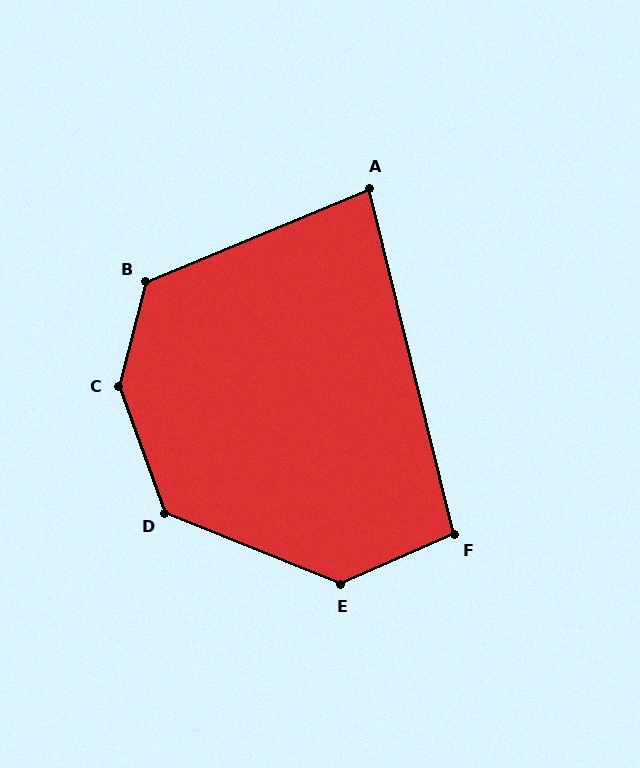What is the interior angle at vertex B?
Approximately 128 degrees (obtuse).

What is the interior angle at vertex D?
Approximately 132 degrees (obtuse).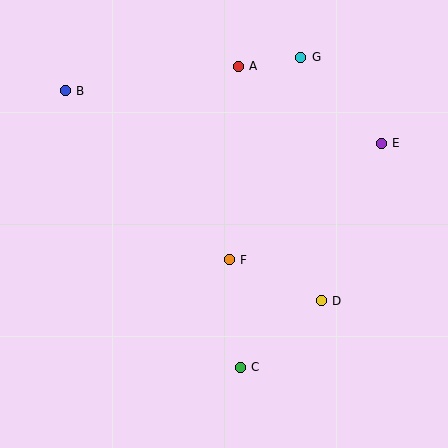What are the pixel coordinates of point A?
Point A is at (238, 66).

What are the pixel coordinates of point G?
Point G is at (301, 57).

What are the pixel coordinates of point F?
Point F is at (229, 260).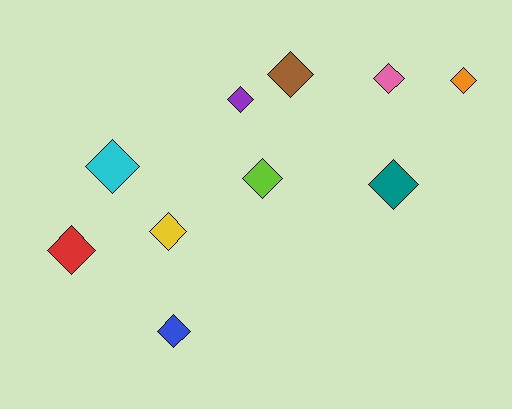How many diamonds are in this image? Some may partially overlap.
There are 10 diamonds.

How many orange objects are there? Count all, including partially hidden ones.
There is 1 orange object.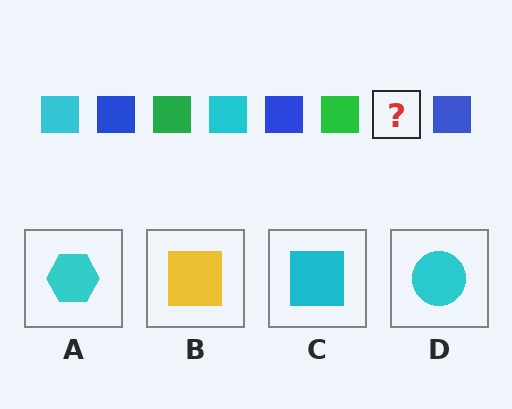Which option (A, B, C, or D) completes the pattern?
C.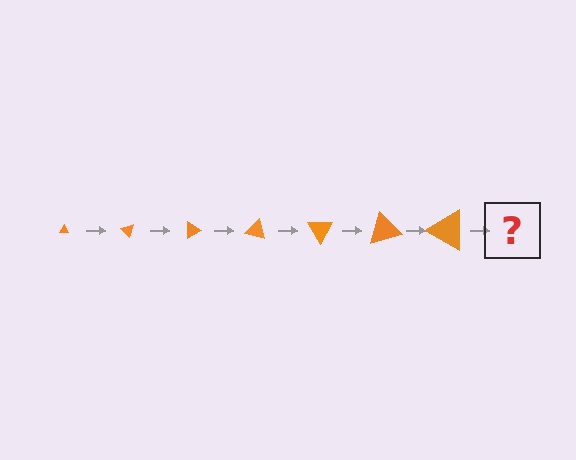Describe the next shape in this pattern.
It should be a triangle, larger than the previous one and rotated 315 degrees from the start.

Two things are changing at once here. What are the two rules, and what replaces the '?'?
The two rules are that the triangle grows larger each step and it rotates 45 degrees each step. The '?' should be a triangle, larger than the previous one and rotated 315 degrees from the start.